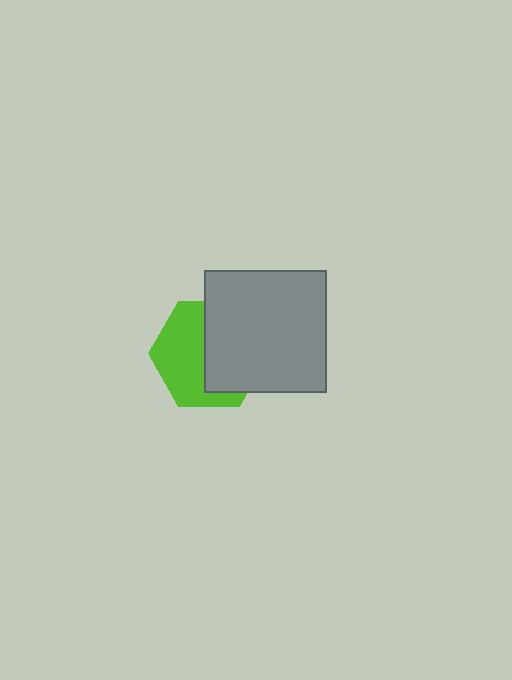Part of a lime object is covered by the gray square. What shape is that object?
It is a hexagon.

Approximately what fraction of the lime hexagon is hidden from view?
Roughly 50% of the lime hexagon is hidden behind the gray square.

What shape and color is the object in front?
The object in front is a gray square.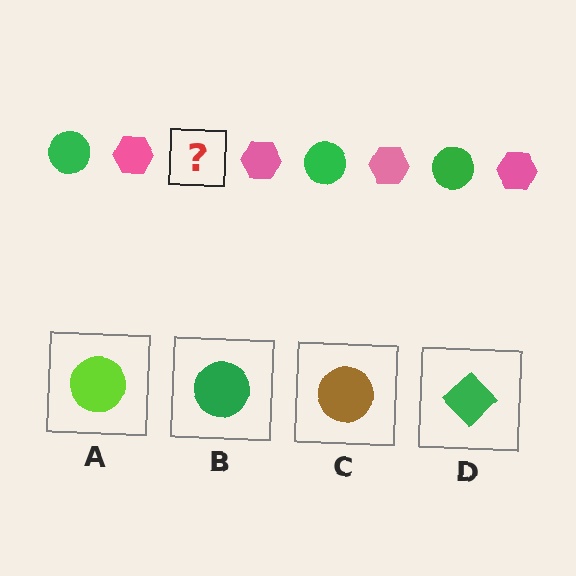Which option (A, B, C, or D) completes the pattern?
B.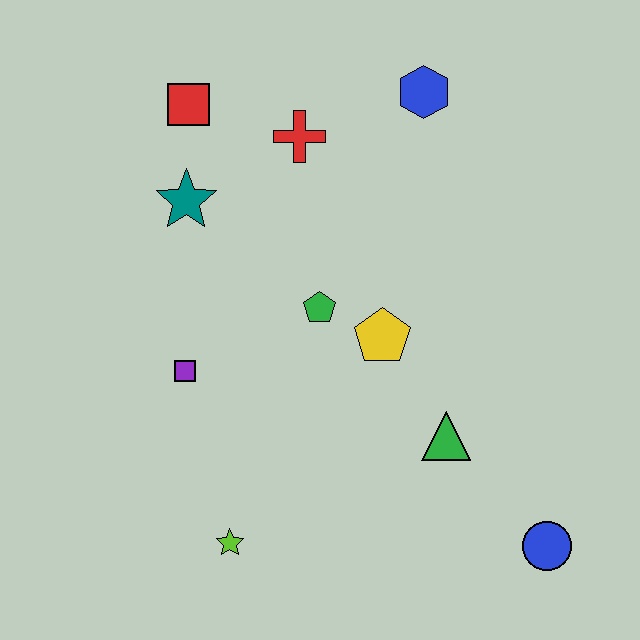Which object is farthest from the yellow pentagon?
The red square is farthest from the yellow pentagon.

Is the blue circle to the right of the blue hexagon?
Yes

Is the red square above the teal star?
Yes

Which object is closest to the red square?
The teal star is closest to the red square.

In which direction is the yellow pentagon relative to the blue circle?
The yellow pentagon is above the blue circle.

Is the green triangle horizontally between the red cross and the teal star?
No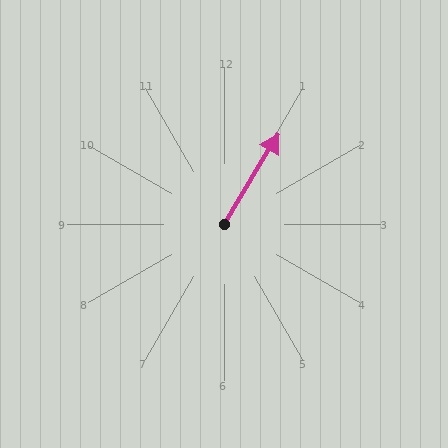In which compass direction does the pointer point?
Northeast.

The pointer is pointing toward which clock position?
Roughly 1 o'clock.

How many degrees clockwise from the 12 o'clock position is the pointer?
Approximately 31 degrees.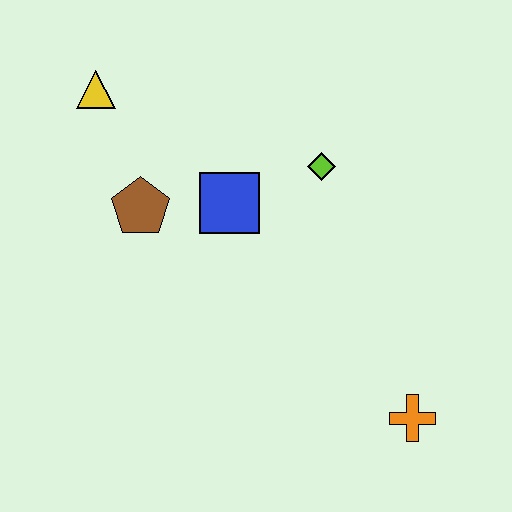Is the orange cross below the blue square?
Yes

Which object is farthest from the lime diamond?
The orange cross is farthest from the lime diamond.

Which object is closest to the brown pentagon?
The blue square is closest to the brown pentagon.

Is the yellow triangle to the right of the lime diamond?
No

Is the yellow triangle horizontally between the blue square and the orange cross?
No